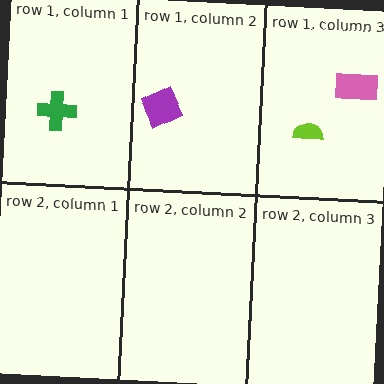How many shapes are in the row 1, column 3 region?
2.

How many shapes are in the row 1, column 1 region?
1.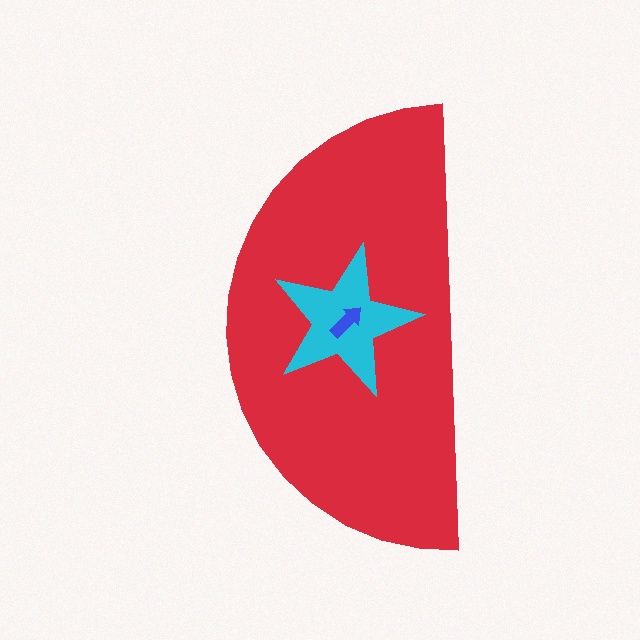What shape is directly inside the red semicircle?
The cyan star.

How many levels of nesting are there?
3.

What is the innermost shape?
The blue arrow.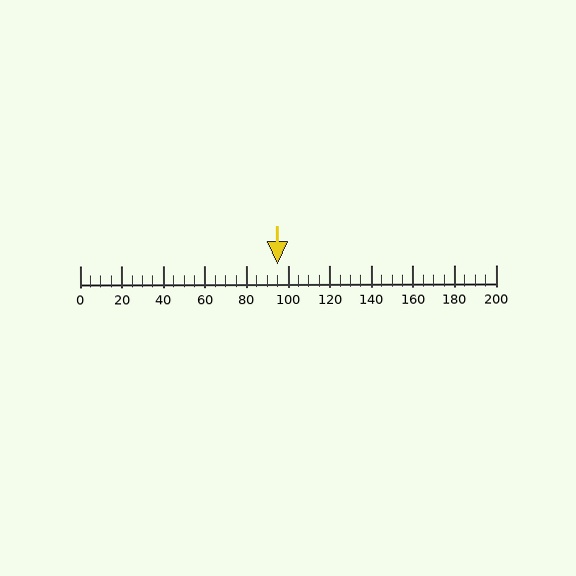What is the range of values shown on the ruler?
The ruler shows values from 0 to 200.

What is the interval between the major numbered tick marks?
The major tick marks are spaced 20 units apart.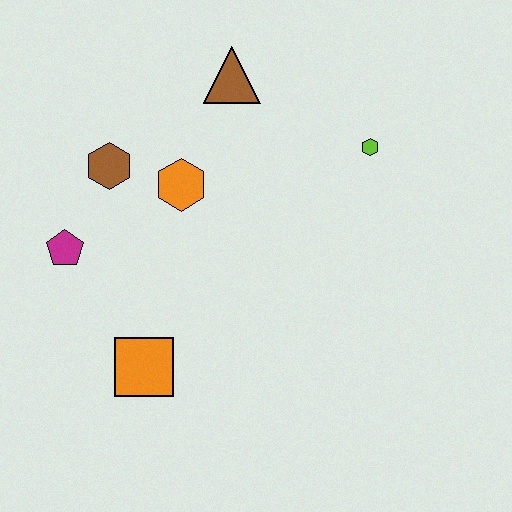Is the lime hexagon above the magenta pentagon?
Yes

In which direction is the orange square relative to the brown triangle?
The orange square is below the brown triangle.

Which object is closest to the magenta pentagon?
The brown hexagon is closest to the magenta pentagon.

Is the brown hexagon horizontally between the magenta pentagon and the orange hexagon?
Yes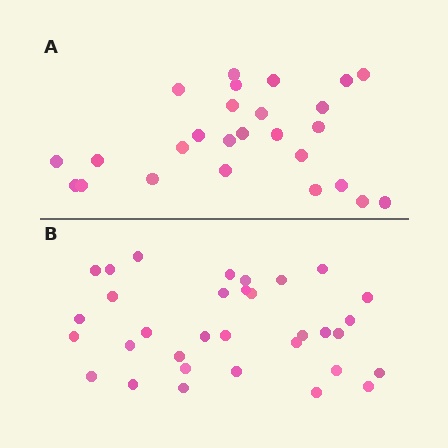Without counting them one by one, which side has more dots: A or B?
Region B (the bottom region) has more dots.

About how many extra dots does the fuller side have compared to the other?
Region B has roughly 8 or so more dots than region A.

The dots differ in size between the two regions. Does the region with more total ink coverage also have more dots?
No. Region A has more total ink coverage because its dots are larger, but region B actually contains more individual dots. Total area can be misleading — the number of items is what matters here.